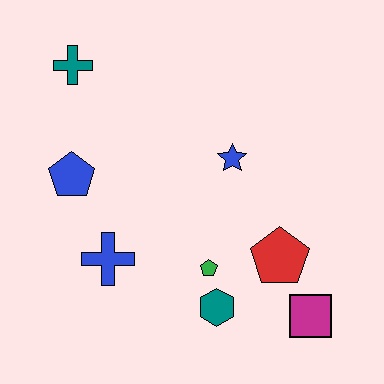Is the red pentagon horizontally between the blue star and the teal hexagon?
No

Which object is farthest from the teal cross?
The magenta square is farthest from the teal cross.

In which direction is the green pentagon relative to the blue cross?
The green pentagon is to the right of the blue cross.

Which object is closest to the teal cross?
The blue pentagon is closest to the teal cross.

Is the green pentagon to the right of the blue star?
No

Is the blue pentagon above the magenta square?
Yes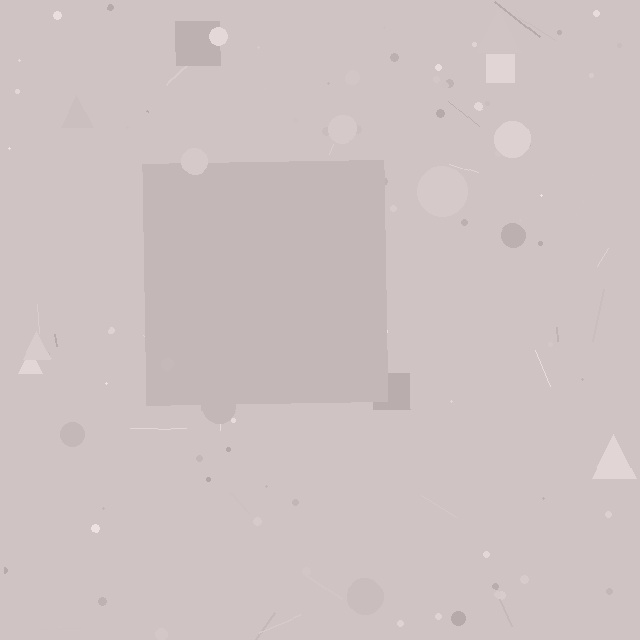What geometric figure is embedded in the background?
A square is embedded in the background.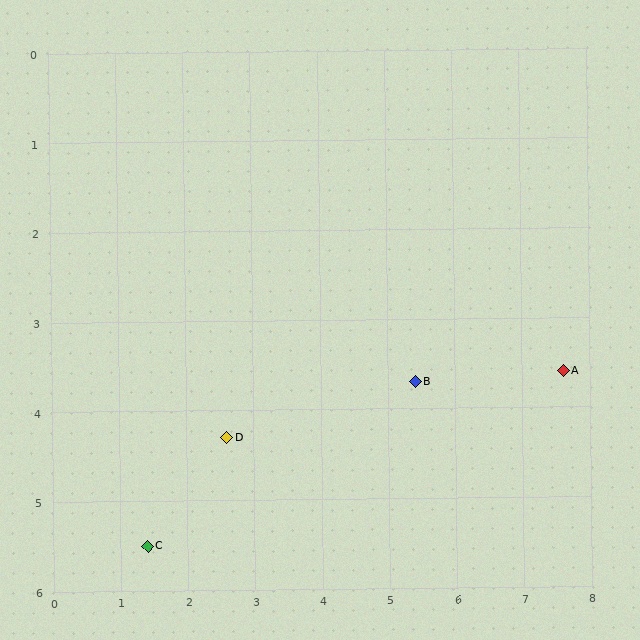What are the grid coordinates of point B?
Point B is at approximately (5.4, 3.7).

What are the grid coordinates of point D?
Point D is at approximately (2.6, 4.3).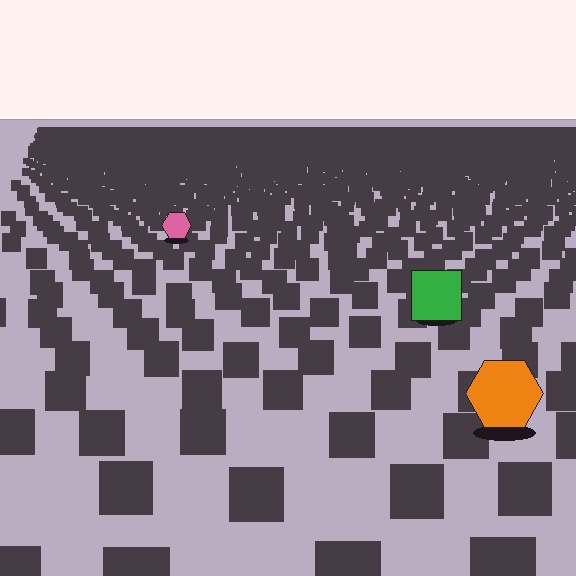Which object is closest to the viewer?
The orange hexagon is closest. The texture marks near it are larger and more spread out.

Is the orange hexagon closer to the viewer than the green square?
Yes. The orange hexagon is closer — you can tell from the texture gradient: the ground texture is coarser near it.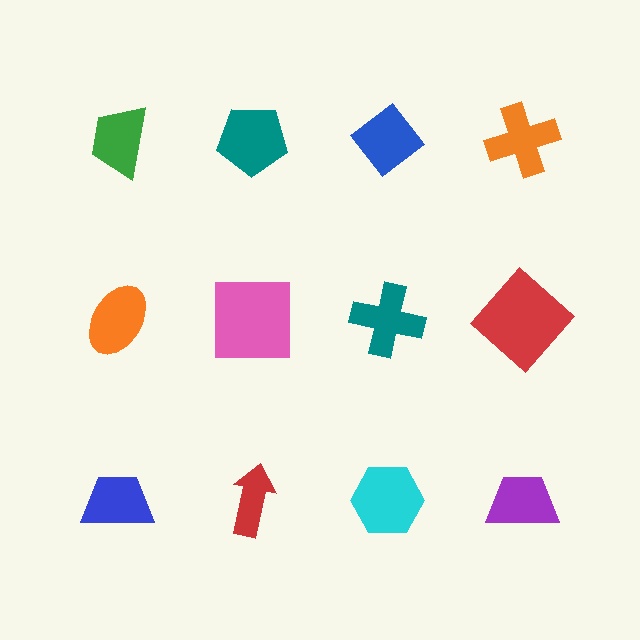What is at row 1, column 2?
A teal pentagon.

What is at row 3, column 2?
A red arrow.